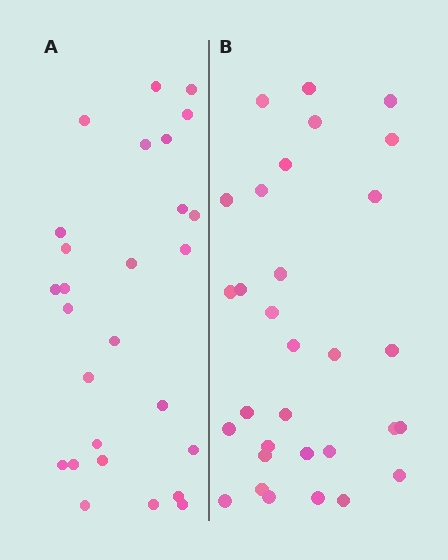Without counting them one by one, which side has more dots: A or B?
Region B (the right region) has more dots.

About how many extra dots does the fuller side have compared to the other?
Region B has about 4 more dots than region A.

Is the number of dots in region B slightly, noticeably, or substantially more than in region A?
Region B has only slightly more — the two regions are fairly close. The ratio is roughly 1.1 to 1.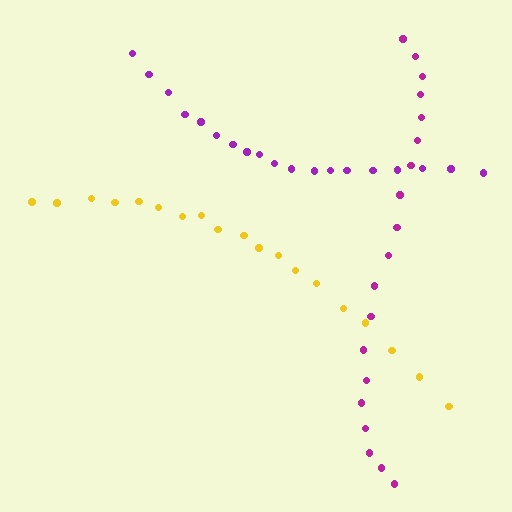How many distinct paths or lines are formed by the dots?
There are 3 distinct paths.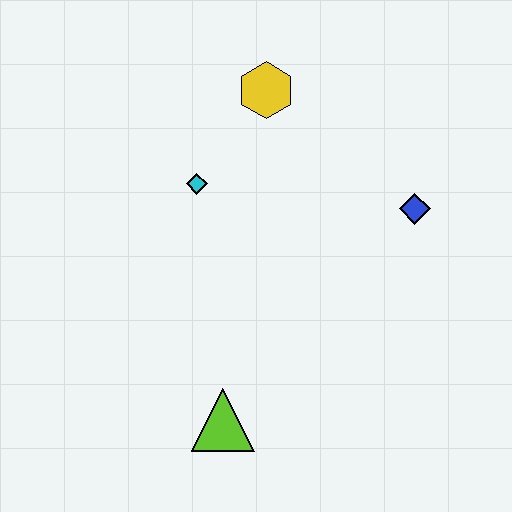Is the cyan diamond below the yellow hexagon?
Yes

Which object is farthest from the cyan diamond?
The lime triangle is farthest from the cyan diamond.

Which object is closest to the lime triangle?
The cyan diamond is closest to the lime triangle.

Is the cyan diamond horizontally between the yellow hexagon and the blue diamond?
No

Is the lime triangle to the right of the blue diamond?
No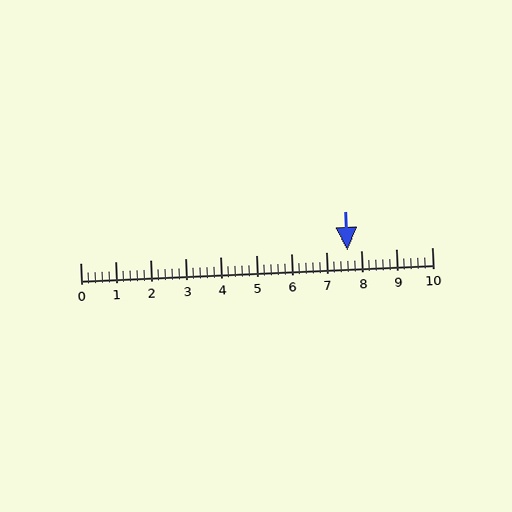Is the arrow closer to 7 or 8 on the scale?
The arrow is closer to 8.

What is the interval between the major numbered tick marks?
The major tick marks are spaced 1 units apart.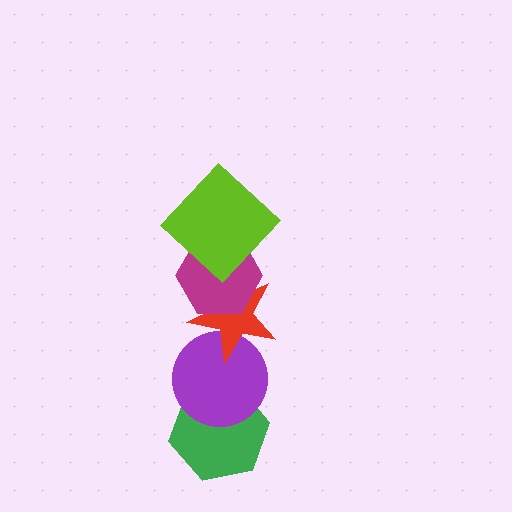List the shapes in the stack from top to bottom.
From top to bottom: the lime diamond, the magenta hexagon, the red star, the purple circle, the green hexagon.